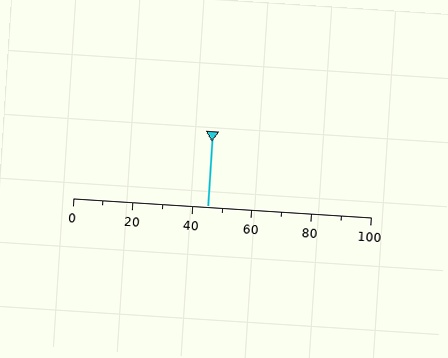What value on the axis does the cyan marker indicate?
The marker indicates approximately 45.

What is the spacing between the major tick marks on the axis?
The major ticks are spaced 20 apart.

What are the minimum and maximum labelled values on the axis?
The axis runs from 0 to 100.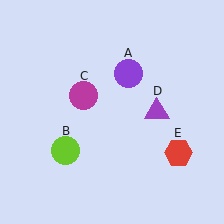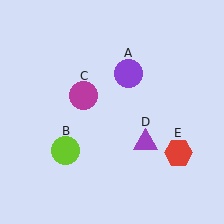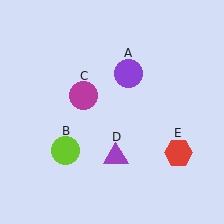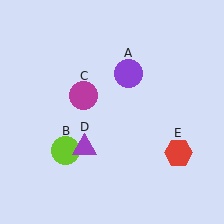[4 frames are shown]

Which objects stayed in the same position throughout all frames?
Purple circle (object A) and lime circle (object B) and magenta circle (object C) and red hexagon (object E) remained stationary.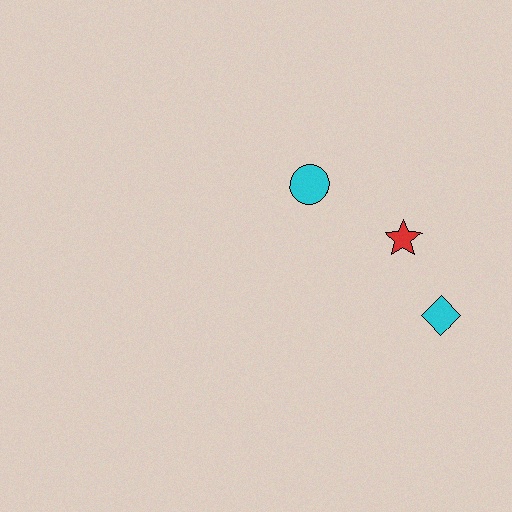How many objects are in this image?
There are 3 objects.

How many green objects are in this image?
There are no green objects.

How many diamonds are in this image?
There is 1 diamond.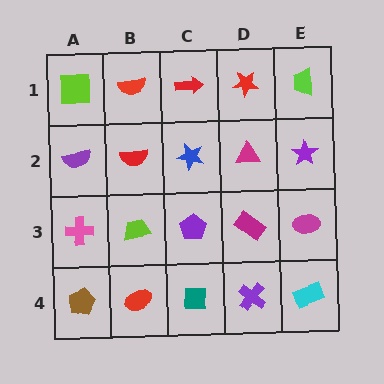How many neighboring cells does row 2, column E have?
3.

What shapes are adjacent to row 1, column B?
A red semicircle (row 2, column B), a lime square (row 1, column A), a red arrow (row 1, column C).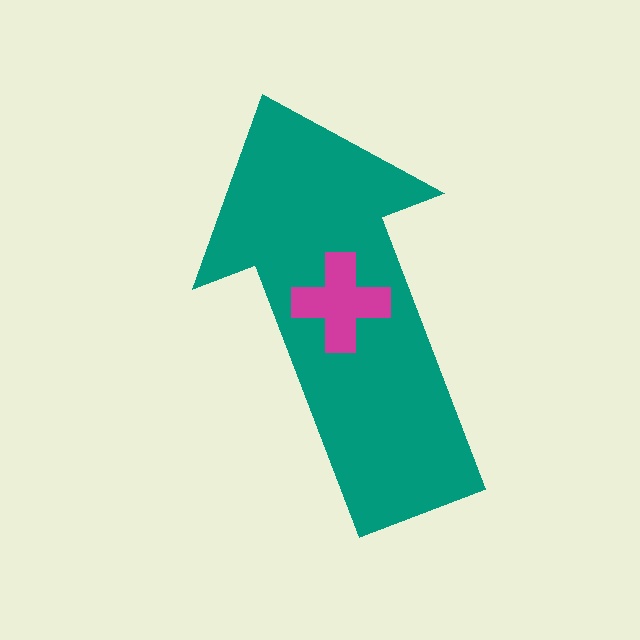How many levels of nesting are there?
2.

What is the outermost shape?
The teal arrow.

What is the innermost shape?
The magenta cross.